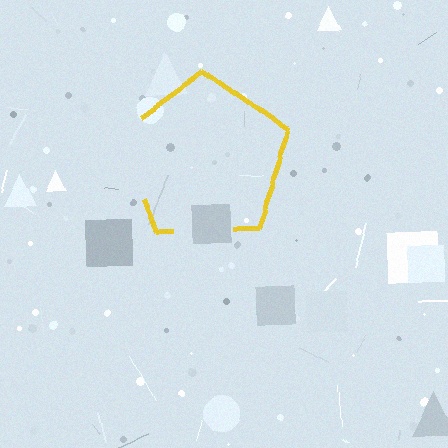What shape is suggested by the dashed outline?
The dashed outline suggests a pentagon.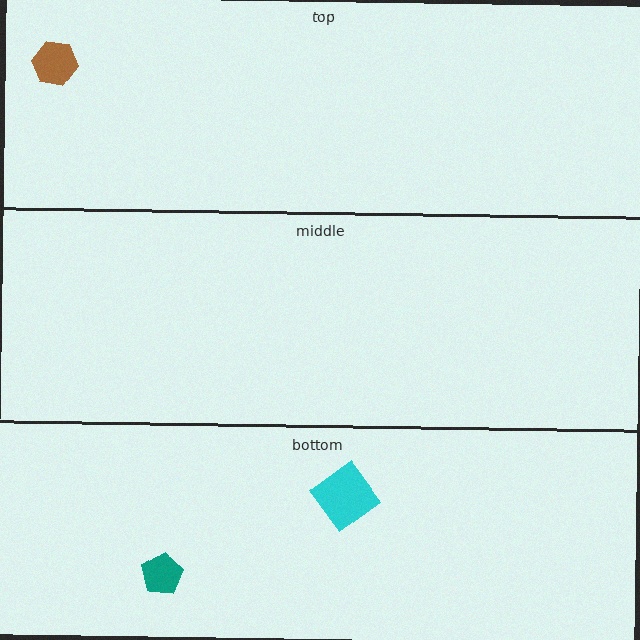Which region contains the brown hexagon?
The top region.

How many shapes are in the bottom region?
2.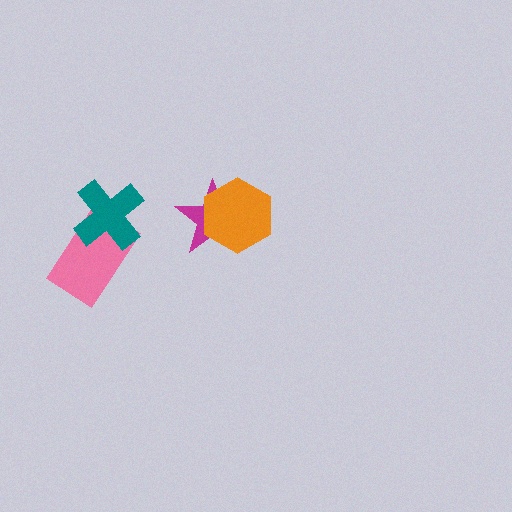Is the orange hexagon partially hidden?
No, no other shape covers it.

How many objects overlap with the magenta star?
1 object overlaps with the magenta star.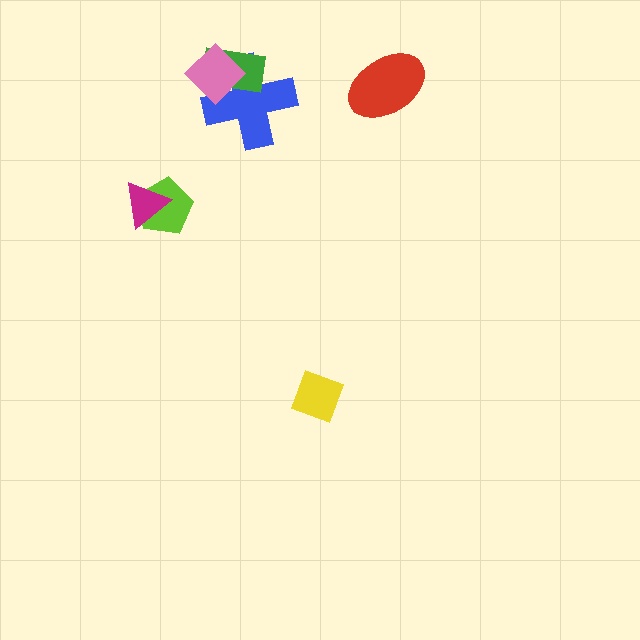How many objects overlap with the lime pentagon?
1 object overlaps with the lime pentagon.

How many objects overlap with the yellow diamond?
0 objects overlap with the yellow diamond.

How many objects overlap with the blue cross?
2 objects overlap with the blue cross.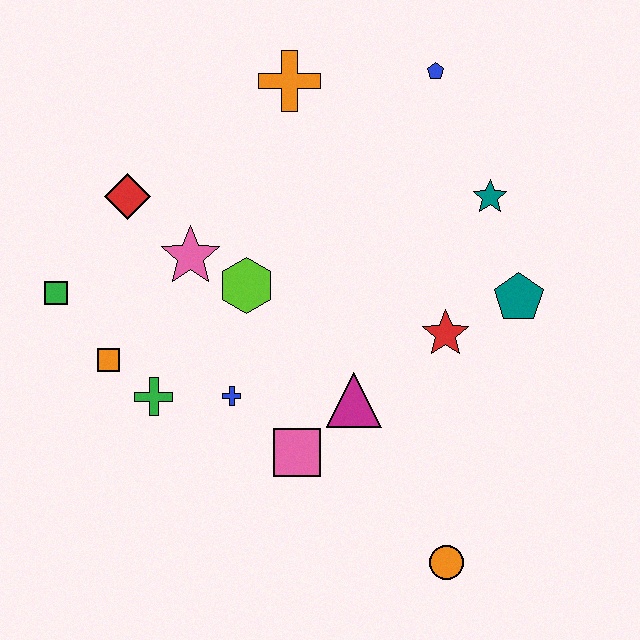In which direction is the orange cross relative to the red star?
The orange cross is above the red star.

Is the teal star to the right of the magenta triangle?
Yes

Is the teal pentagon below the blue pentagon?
Yes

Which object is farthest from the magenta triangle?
The blue pentagon is farthest from the magenta triangle.